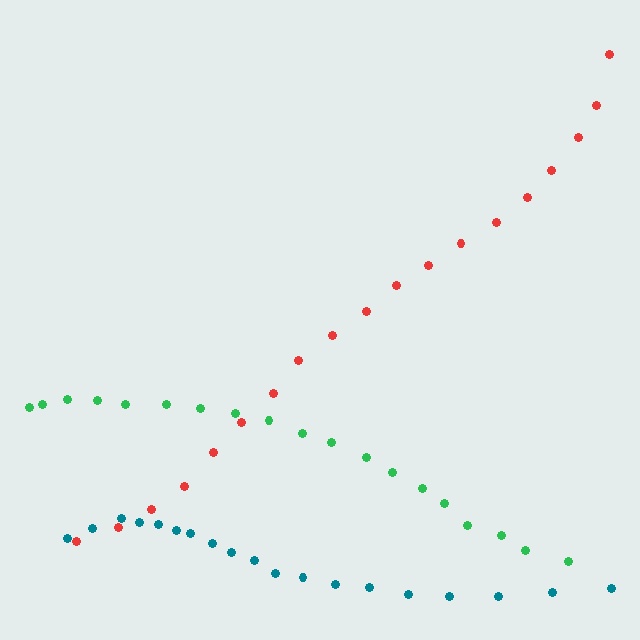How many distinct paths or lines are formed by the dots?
There are 3 distinct paths.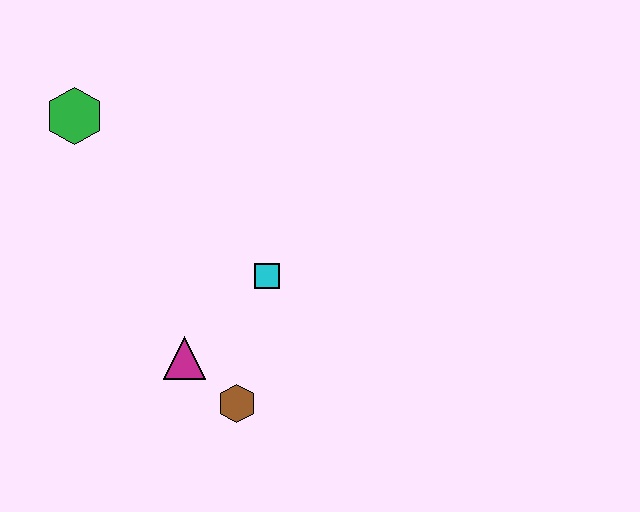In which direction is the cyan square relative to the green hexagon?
The cyan square is to the right of the green hexagon.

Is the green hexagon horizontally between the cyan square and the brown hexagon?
No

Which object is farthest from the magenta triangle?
The green hexagon is farthest from the magenta triangle.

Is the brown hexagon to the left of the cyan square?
Yes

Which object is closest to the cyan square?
The magenta triangle is closest to the cyan square.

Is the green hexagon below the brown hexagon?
No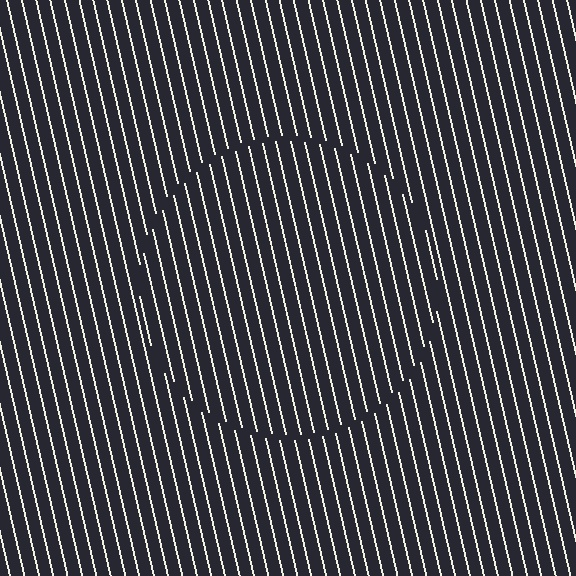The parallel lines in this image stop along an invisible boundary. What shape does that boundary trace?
An illusory circle. The interior of the shape contains the same grating, shifted by half a period — the contour is defined by the phase discontinuity where line-ends from the inner and outer gratings abut.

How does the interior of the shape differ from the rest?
The interior of the shape contains the same grating, shifted by half a period — the contour is defined by the phase discontinuity where line-ends from the inner and outer gratings abut.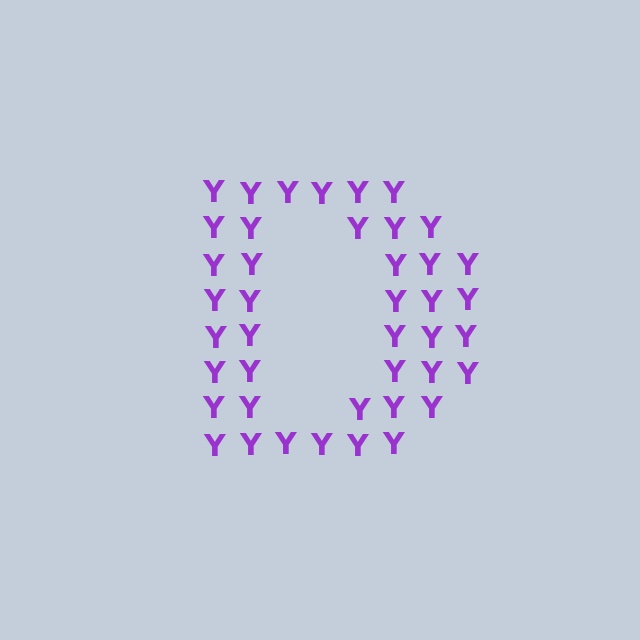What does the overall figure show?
The overall figure shows the letter D.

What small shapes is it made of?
It is made of small letter Y's.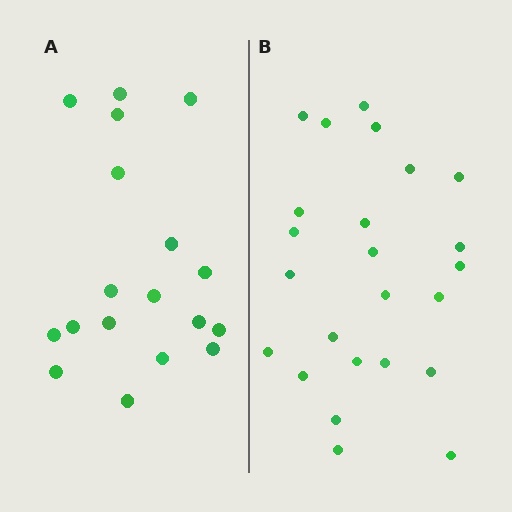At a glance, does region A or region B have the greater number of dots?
Region B (the right region) has more dots.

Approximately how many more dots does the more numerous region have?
Region B has about 6 more dots than region A.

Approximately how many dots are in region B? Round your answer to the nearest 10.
About 20 dots. (The exact count is 24, which rounds to 20.)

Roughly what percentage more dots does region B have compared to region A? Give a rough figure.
About 35% more.